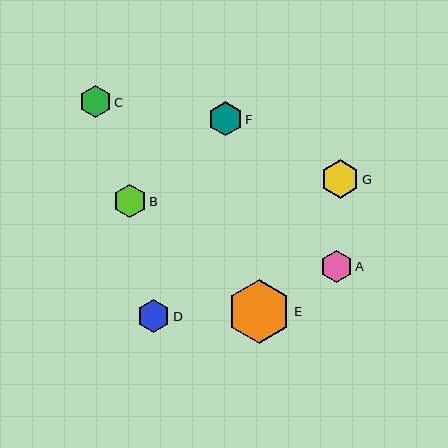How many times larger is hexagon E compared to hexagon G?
Hexagon E is approximately 1.7 times the size of hexagon G.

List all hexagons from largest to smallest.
From largest to smallest: E, G, F, B, D, A, C.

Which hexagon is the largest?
Hexagon E is the largest with a size of approximately 64 pixels.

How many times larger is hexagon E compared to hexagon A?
Hexagon E is approximately 2.0 times the size of hexagon A.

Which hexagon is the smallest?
Hexagon C is the smallest with a size of approximately 31 pixels.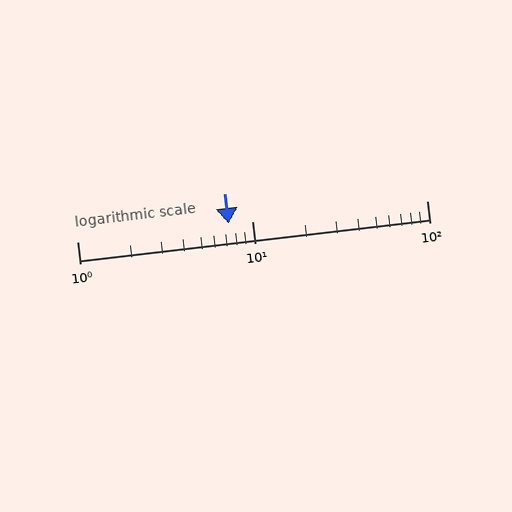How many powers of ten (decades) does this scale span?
The scale spans 2 decades, from 1 to 100.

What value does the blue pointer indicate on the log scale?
The pointer indicates approximately 7.4.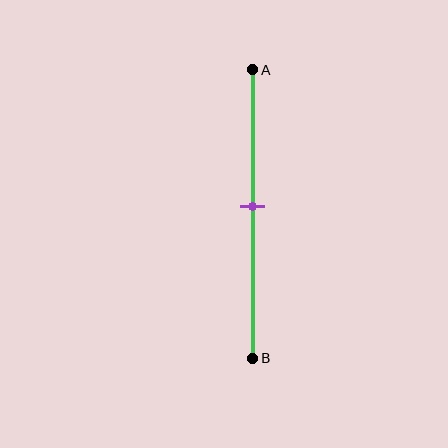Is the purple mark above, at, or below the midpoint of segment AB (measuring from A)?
The purple mark is approximately at the midpoint of segment AB.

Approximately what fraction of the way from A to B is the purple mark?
The purple mark is approximately 50% of the way from A to B.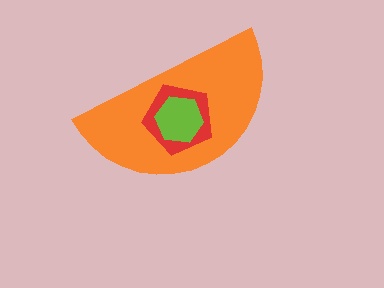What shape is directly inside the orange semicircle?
The red pentagon.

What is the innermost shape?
The lime hexagon.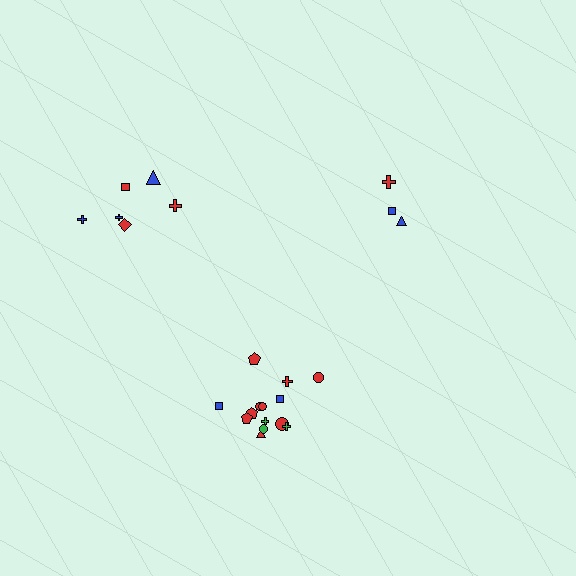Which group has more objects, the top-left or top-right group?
The top-left group.